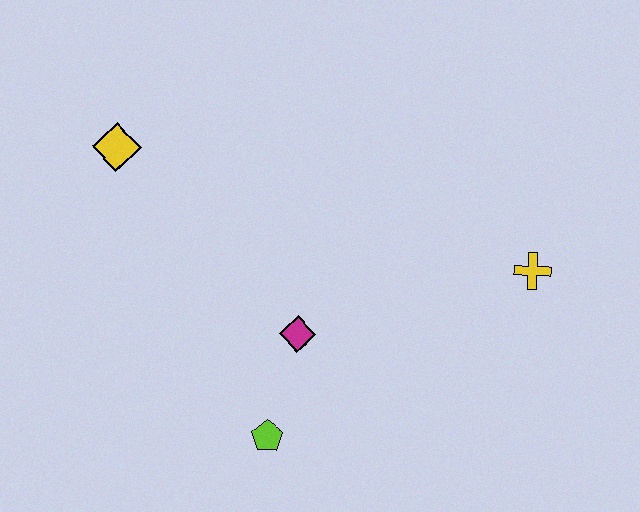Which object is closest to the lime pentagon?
The magenta diamond is closest to the lime pentagon.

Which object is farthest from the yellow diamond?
The yellow cross is farthest from the yellow diamond.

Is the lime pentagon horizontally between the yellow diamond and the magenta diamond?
Yes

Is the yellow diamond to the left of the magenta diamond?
Yes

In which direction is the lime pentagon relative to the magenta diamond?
The lime pentagon is below the magenta diamond.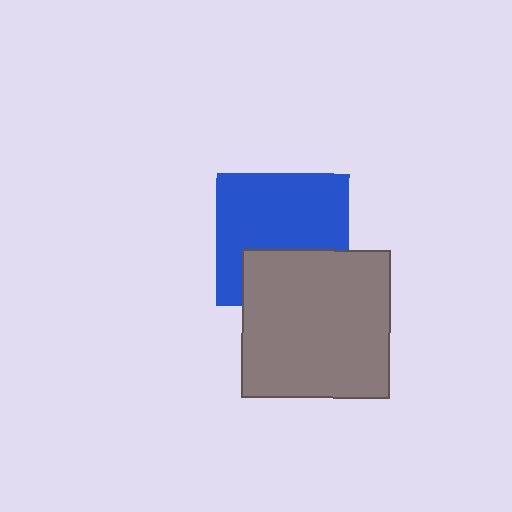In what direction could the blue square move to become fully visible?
The blue square could move up. That would shift it out from behind the gray square entirely.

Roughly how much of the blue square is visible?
Most of it is visible (roughly 66%).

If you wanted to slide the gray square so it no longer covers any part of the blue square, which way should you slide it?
Slide it down — that is the most direct way to separate the two shapes.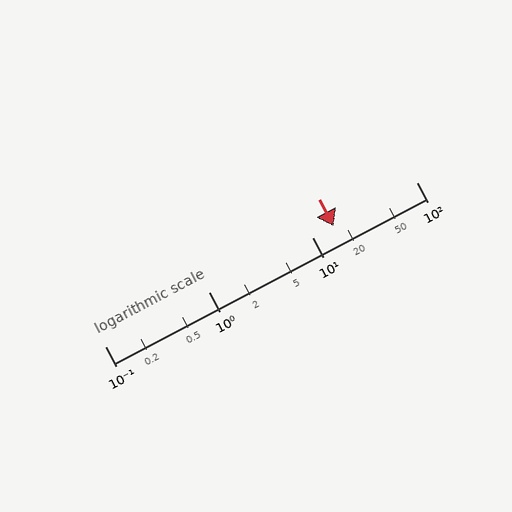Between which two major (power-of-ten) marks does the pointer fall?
The pointer is between 10 and 100.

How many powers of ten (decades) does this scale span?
The scale spans 3 decades, from 0.1 to 100.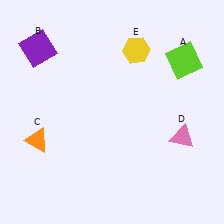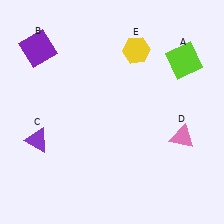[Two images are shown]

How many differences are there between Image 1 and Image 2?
There is 1 difference between the two images.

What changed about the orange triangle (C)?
In Image 1, C is orange. In Image 2, it changed to purple.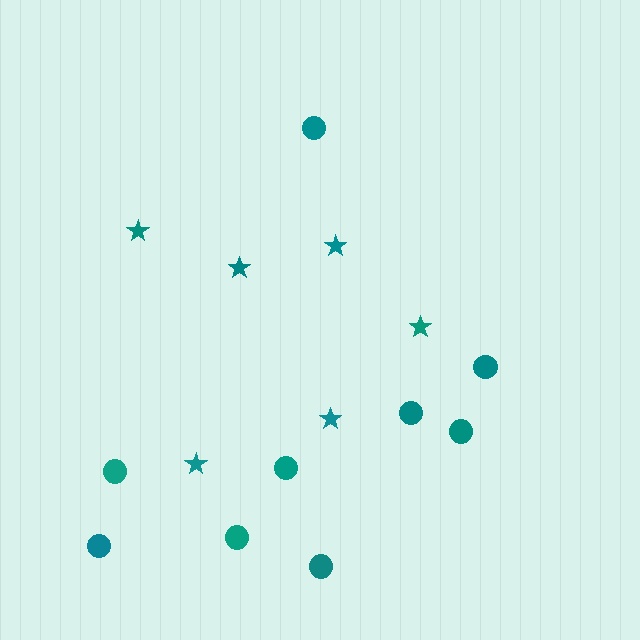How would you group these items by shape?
There are 2 groups: one group of circles (9) and one group of stars (6).